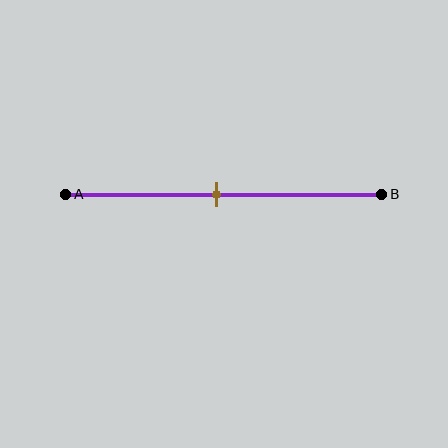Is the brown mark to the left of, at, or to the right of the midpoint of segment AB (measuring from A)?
The brown mark is approximately at the midpoint of segment AB.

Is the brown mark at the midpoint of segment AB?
Yes, the mark is approximately at the midpoint.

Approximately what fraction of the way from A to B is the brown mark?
The brown mark is approximately 50% of the way from A to B.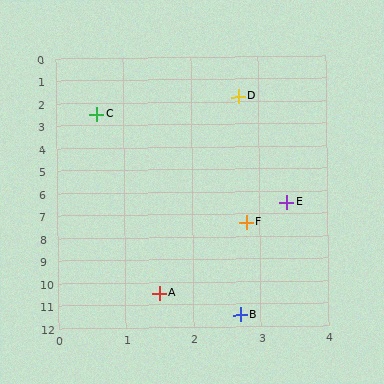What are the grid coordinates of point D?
Point D is at approximately (2.7, 1.8).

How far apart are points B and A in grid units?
Points B and A are about 1.6 grid units apart.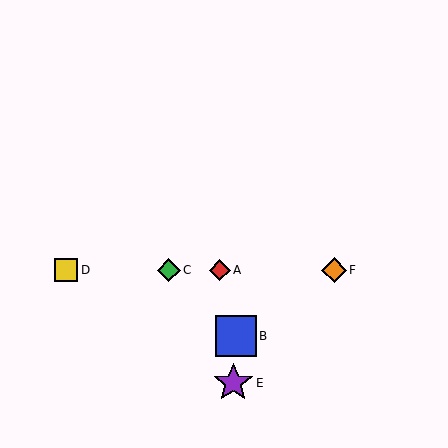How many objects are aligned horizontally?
4 objects (A, C, D, F) are aligned horizontally.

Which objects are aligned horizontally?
Objects A, C, D, F are aligned horizontally.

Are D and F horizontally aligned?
Yes, both are at y≈270.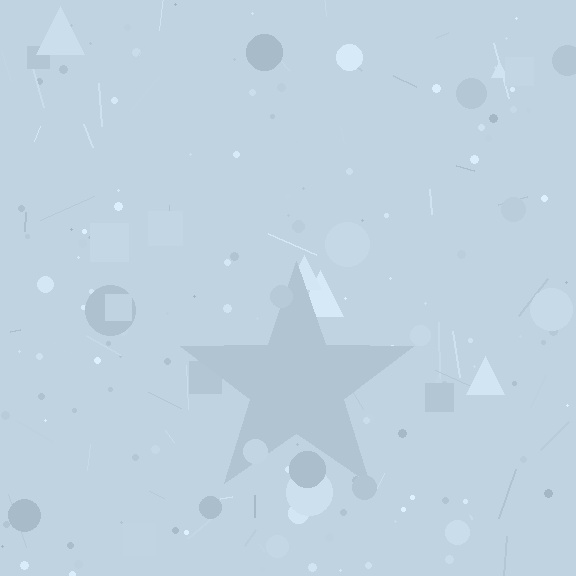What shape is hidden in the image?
A star is hidden in the image.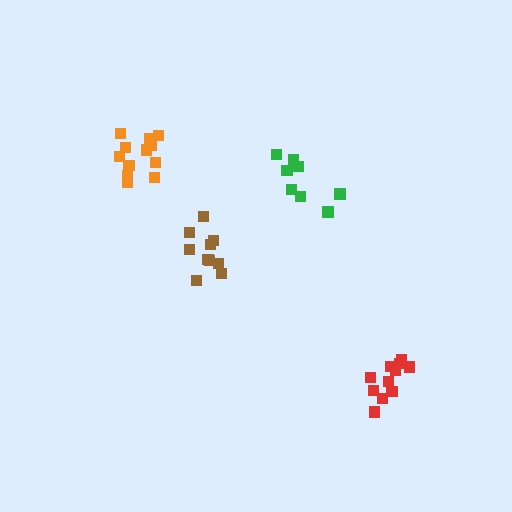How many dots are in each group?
Group 1: 8 dots, Group 2: 12 dots, Group 3: 10 dots, Group 4: 11 dots (41 total).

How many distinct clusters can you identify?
There are 4 distinct clusters.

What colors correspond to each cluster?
The clusters are colored: green, orange, brown, red.